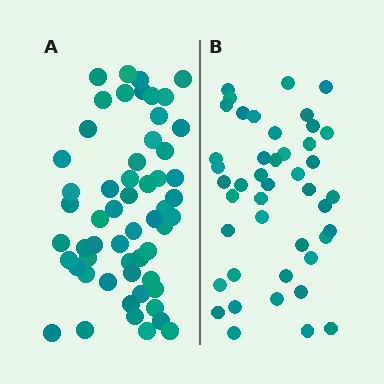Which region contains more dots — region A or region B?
Region A (the left region) has more dots.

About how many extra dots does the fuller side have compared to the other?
Region A has roughly 12 or so more dots than region B.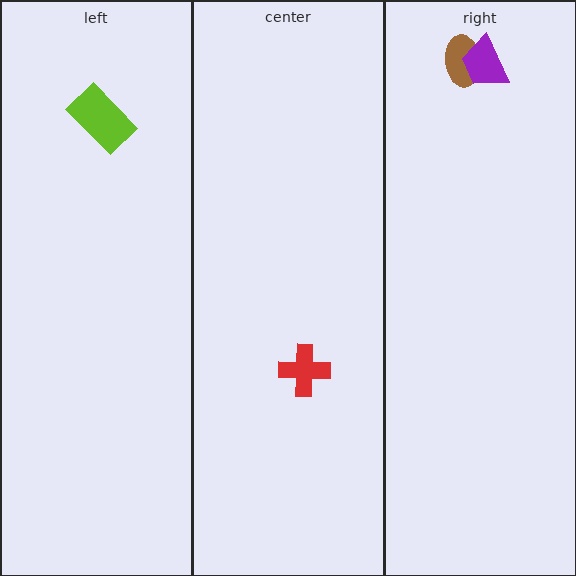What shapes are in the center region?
The red cross.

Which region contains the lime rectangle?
The left region.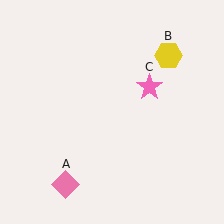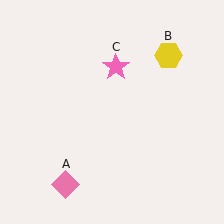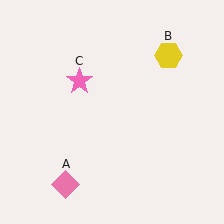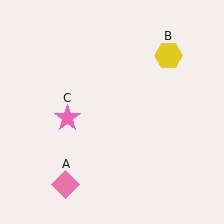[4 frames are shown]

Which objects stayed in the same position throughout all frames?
Pink diamond (object A) and yellow hexagon (object B) remained stationary.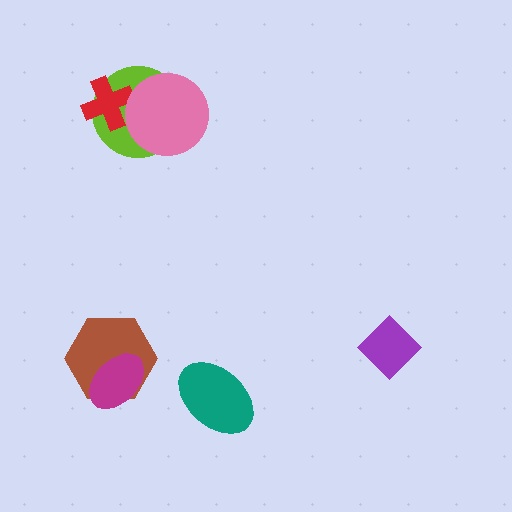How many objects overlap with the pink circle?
2 objects overlap with the pink circle.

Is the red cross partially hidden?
Yes, it is partially covered by another shape.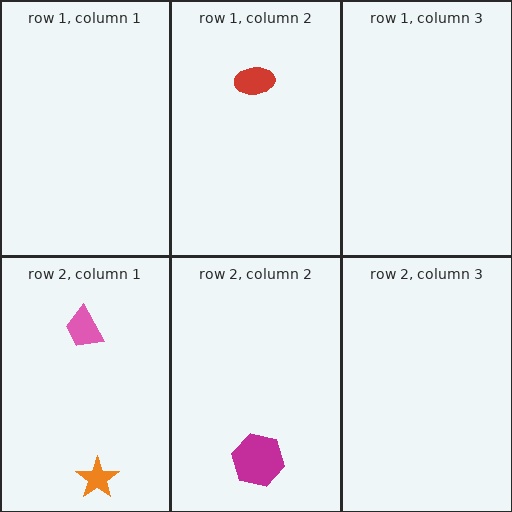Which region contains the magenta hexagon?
The row 2, column 2 region.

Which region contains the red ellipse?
The row 1, column 2 region.